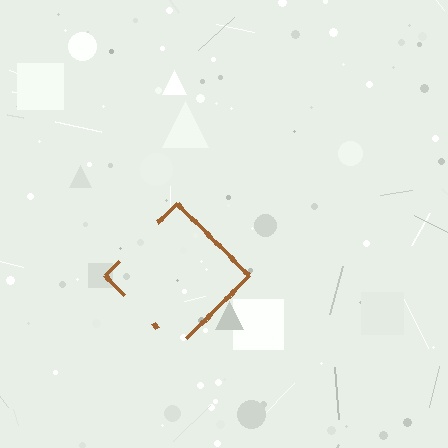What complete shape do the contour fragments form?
The contour fragments form a diamond.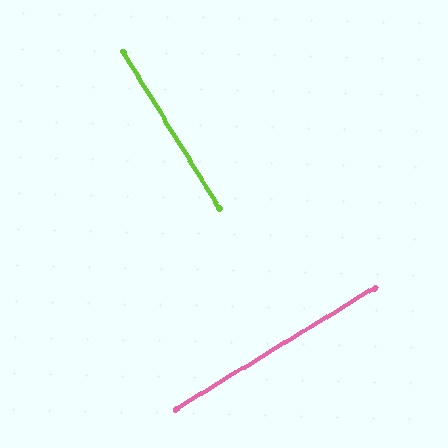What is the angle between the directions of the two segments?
Approximately 90 degrees.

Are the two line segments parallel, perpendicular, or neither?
Perpendicular — they meet at approximately 90°.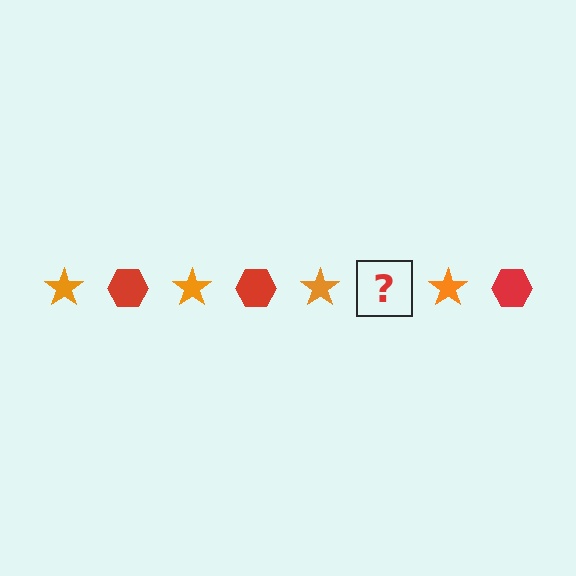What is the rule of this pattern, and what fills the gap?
The rule is that the pattern alternates between orange star and red hexagon. The gap should be filled with a red hexagon.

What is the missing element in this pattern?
The missing element is a red hexagon.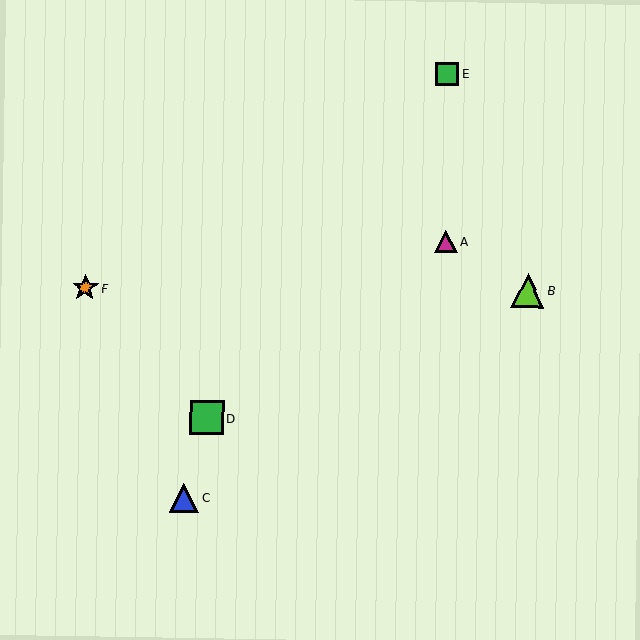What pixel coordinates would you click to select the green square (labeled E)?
Click at (447, 74) to select the green square E.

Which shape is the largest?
The green square (labeled D) is the largest.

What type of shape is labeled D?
Shape D is a green square.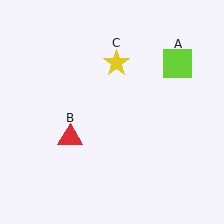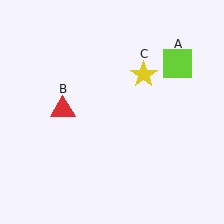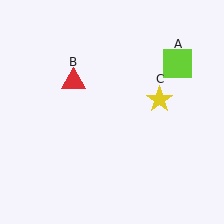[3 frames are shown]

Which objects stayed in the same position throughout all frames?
Lime square (object A) remained stationary.